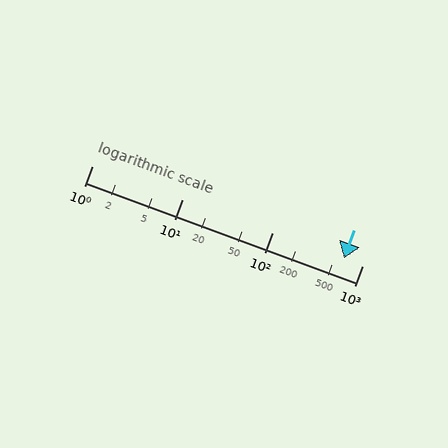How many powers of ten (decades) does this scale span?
The scale spans 3 decades, from 1 to 1000.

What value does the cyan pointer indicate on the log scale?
The pointer indicates approximately 620.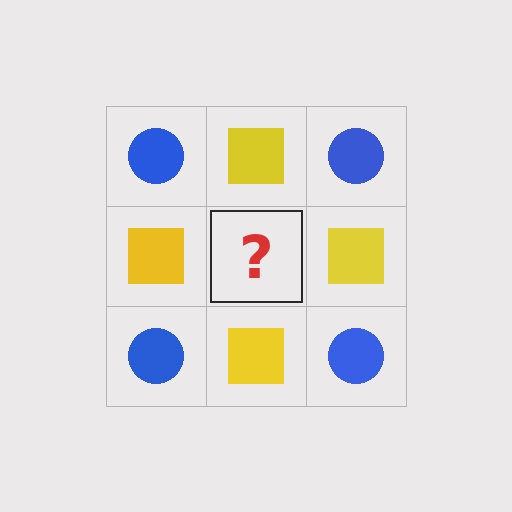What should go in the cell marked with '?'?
The missing cell should contain a blue circle.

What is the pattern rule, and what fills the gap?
The rule is that it alternates blue circle and yellow square in a checkerboard pattern. The gap should be filled with a blue circle.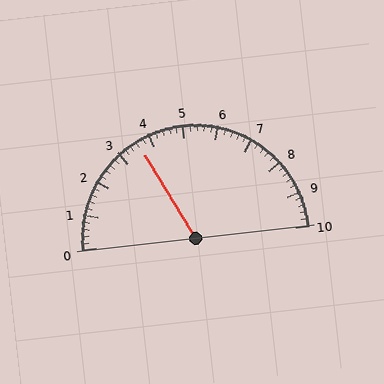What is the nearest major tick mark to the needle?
The nearest major tick mark is 4.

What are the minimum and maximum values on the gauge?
The gauge ranges from 0 to 10.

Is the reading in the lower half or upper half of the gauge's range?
The reading is in the lower half of the range (0 to 10).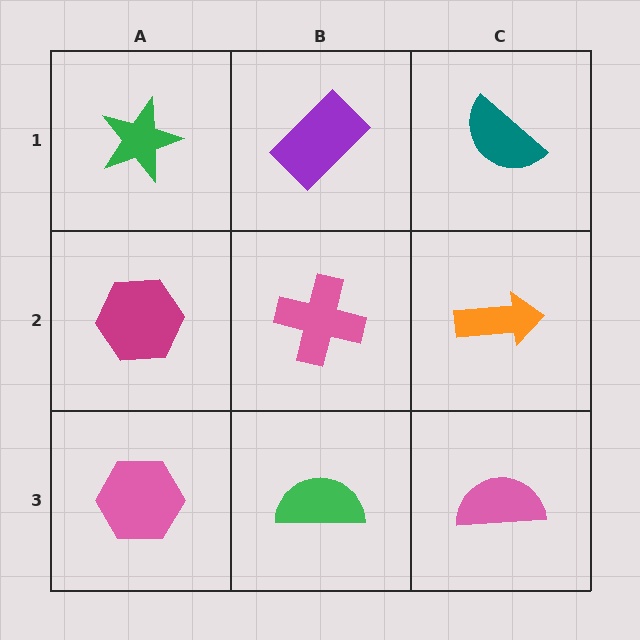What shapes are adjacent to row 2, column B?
A purple rectangle (row 1, column B), a green semicircle (row 3, column B), a magenta hexagon (row 2, column A), an orange arrow (row 2, column C).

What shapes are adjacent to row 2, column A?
A green star (row 1, column A), a pink hexagon (row 3, column A), a pink cross (row 2, column B).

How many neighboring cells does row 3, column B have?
3.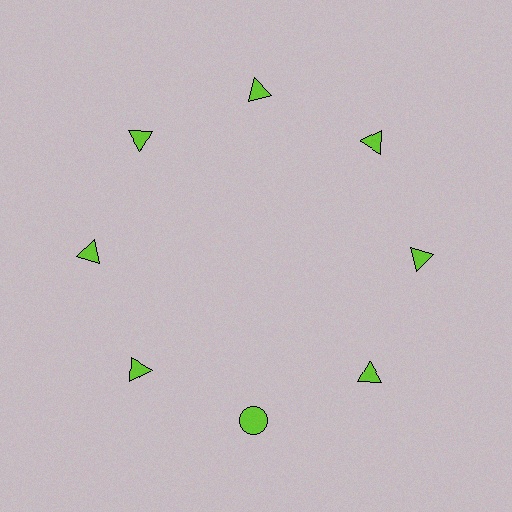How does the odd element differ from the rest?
It has a different shape: circle instead of triangle.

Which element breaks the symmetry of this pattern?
The lime circle at roughly the 6 o'clock position breaks the symmetry. All other shapes are lime triangles.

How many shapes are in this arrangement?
There are 8 shapes arranged in a ring pattern.